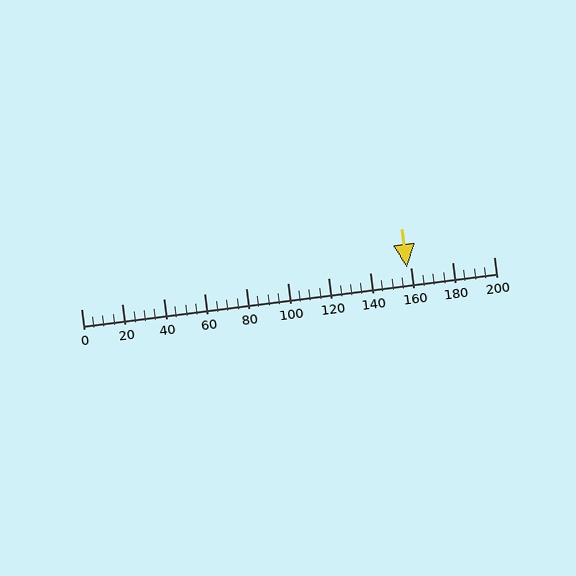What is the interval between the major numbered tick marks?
The major tick marks are spaced 20 units apart.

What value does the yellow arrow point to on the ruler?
The yellow arrow points to approximately 158.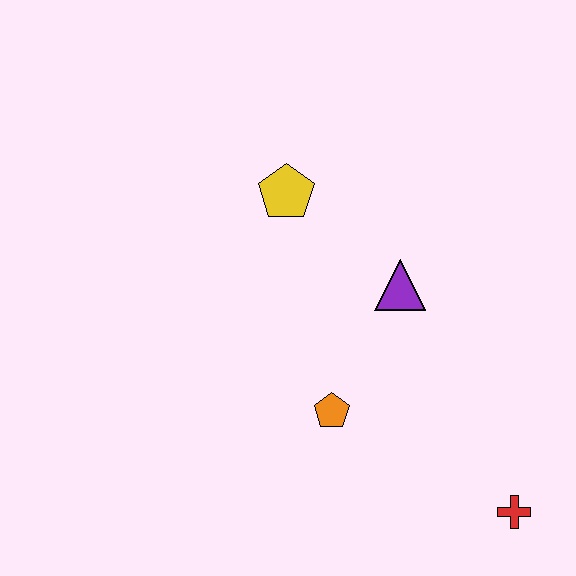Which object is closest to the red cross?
The orange pentagon is closest to the red cross.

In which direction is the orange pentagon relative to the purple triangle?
The orange pentagon is below the purple triangle.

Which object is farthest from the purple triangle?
The red cross is farthest from the purple triangle.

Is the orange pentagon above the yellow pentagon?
No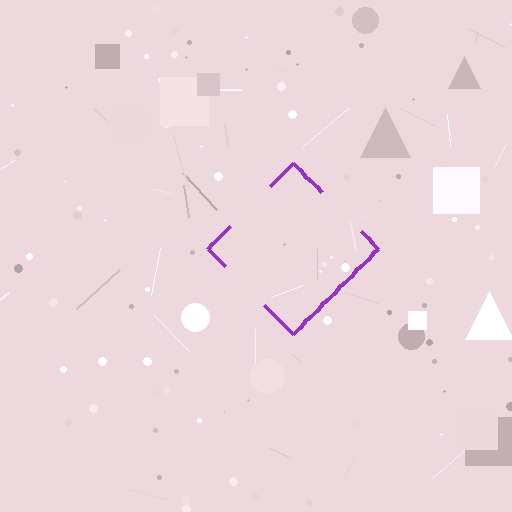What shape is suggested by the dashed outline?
The dashed outline suggests a diamond.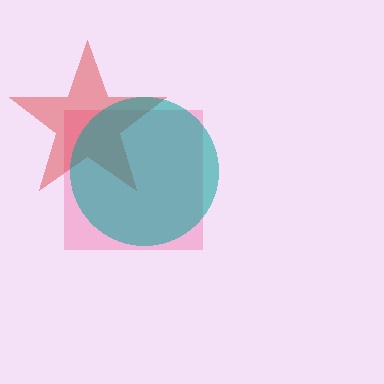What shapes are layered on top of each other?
The layered shapes are: a pink square, a red star, a teal circle.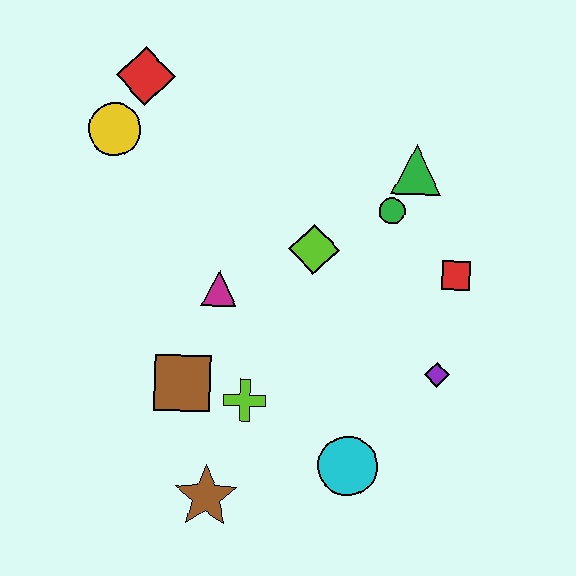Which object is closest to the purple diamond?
The red square is closest to the purple diamond.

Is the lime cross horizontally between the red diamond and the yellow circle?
No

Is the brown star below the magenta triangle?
Yes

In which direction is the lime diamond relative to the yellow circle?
The lime diamond is to the right of the yellow circle.